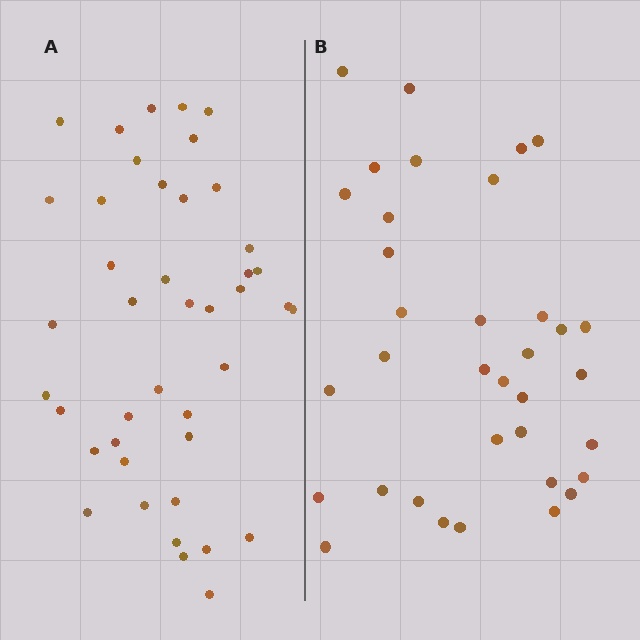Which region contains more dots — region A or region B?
Region A (the left region) has more dots.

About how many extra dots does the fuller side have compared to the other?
Region A has roughly 8 or so more dots than region B.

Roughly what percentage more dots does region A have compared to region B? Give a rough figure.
About 20% more.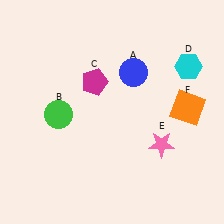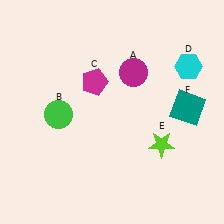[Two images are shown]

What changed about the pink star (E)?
In Image 1, E is pink. In Image 2, it changed to lime.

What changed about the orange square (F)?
In Image 1, F is orange. In Image 2, it changed to teal.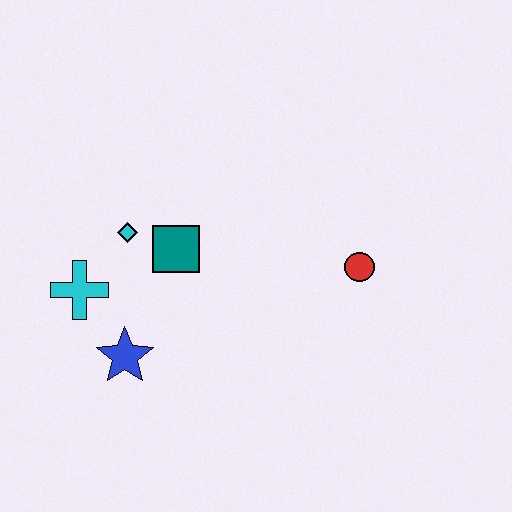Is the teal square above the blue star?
Yes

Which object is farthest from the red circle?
The cyan cross is farthest from the red circle.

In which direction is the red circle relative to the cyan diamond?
The red circle is to the right of the cyan diamond.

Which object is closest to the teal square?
The cyan diamond is closest to the teal square.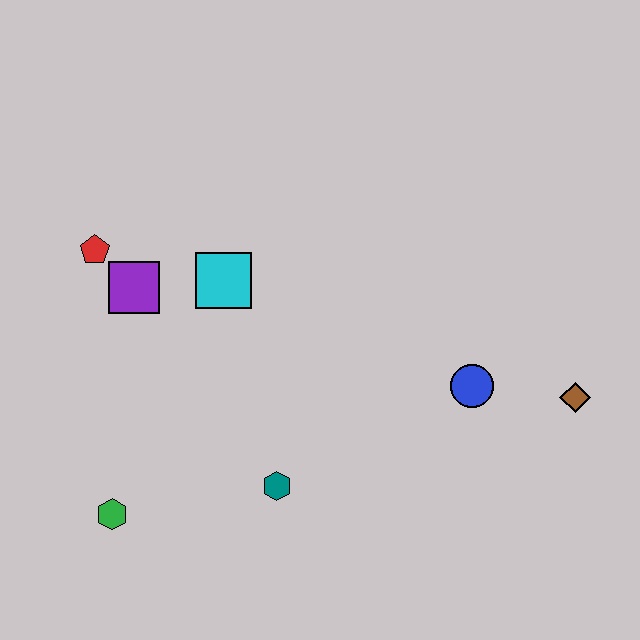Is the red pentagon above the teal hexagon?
Yes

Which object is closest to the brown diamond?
The blue circle is closest to the brown diamond.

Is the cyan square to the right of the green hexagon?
Yes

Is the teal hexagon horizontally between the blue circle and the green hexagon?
Yes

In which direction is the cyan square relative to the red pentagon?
The cyan square is to the right of the red pentagon.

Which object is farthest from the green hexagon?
The brown diamond is farthest from the green hexagon.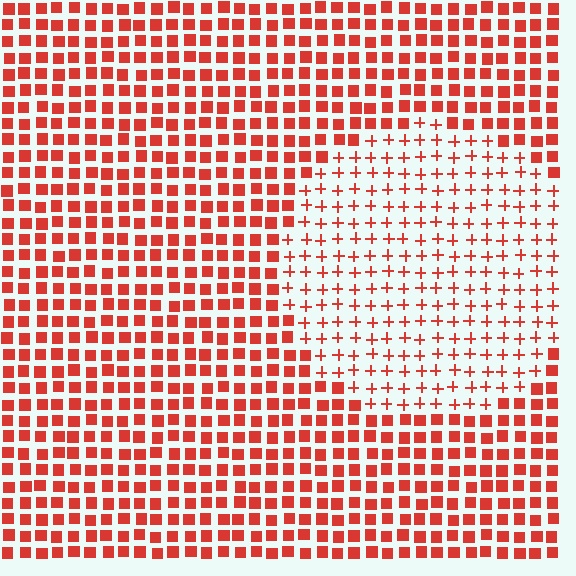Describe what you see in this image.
The image is filled with small red elements arranged in a uniform grid. A circle-shaped region contains plus signs, while the surrounding area contains squares. The boundary is defined purely by the change in element shape.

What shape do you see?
I see a circle.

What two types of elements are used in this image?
The image uses plus signs inside the circle region and squares outside it.